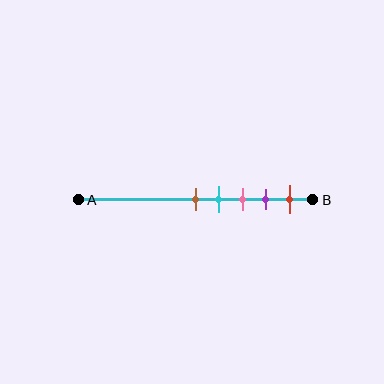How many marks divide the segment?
There are 5 marks dividing the segment.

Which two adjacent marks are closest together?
The brown and cyan marks are the closest adjacent pair.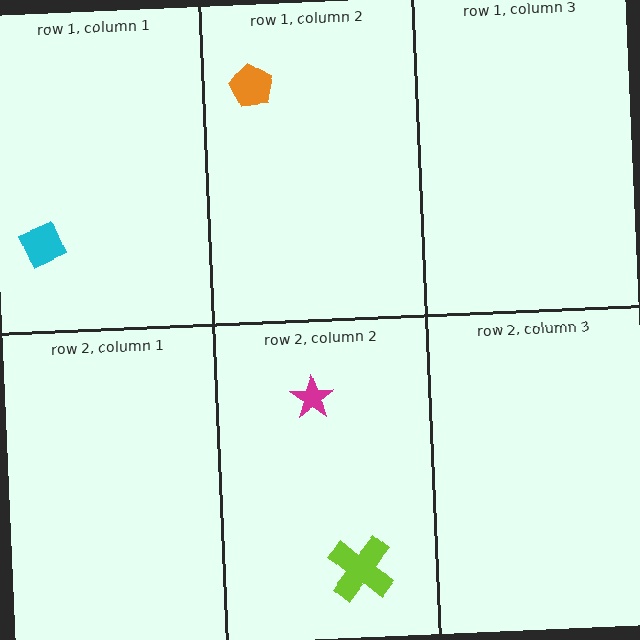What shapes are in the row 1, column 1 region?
The cyan diamond.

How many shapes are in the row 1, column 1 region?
1.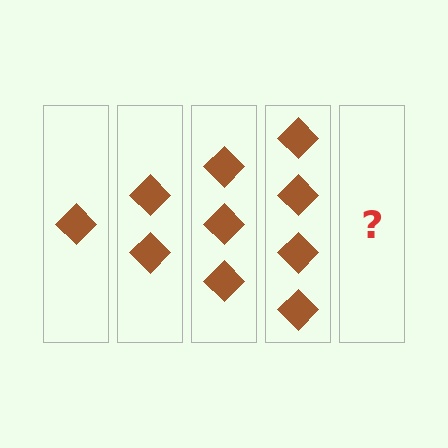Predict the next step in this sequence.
The next step is 5 diamonds.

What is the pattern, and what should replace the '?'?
The pattern is that each step adds one more diamond. The '?' should be 5 diamonds.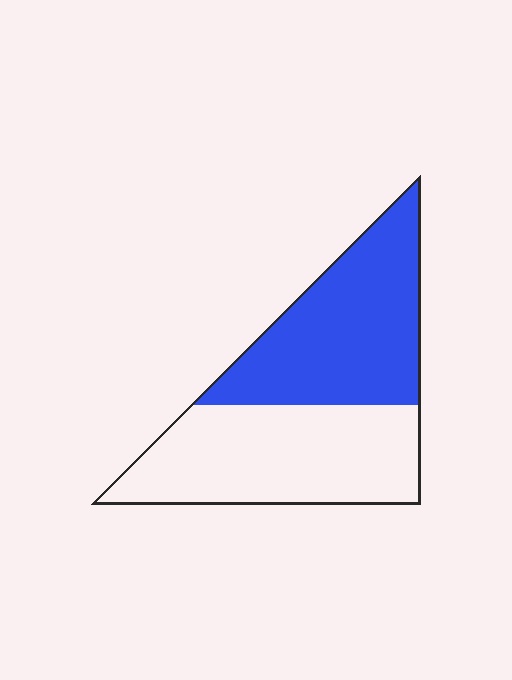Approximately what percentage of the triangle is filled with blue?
Approximately 50%.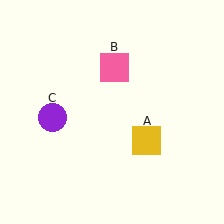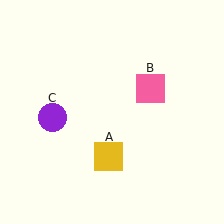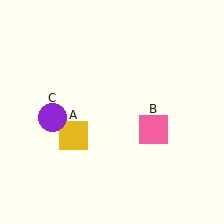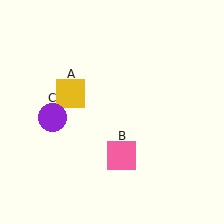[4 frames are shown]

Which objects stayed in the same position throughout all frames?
Purple circle (object C) remained stationary.